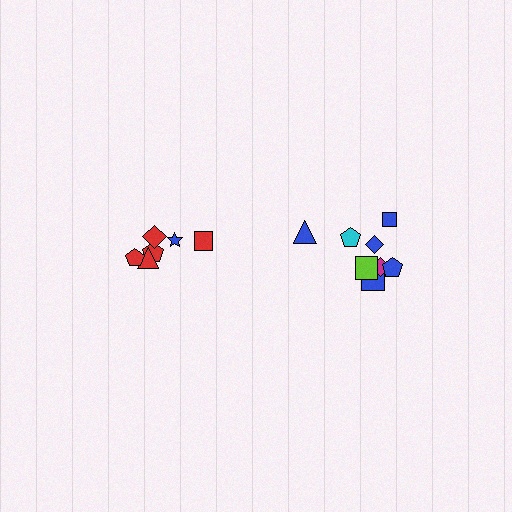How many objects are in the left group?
There are 6 objects.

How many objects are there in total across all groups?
There are 14 objects.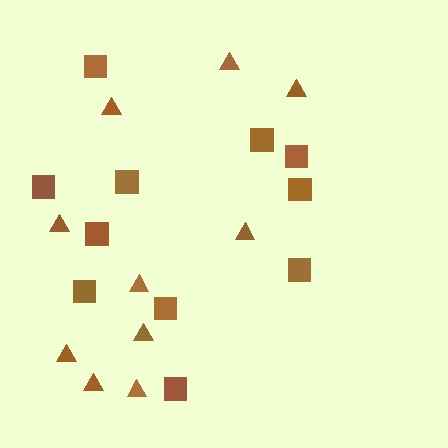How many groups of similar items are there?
There are 2 groups: one group of squares (11) and one group of triangles (10).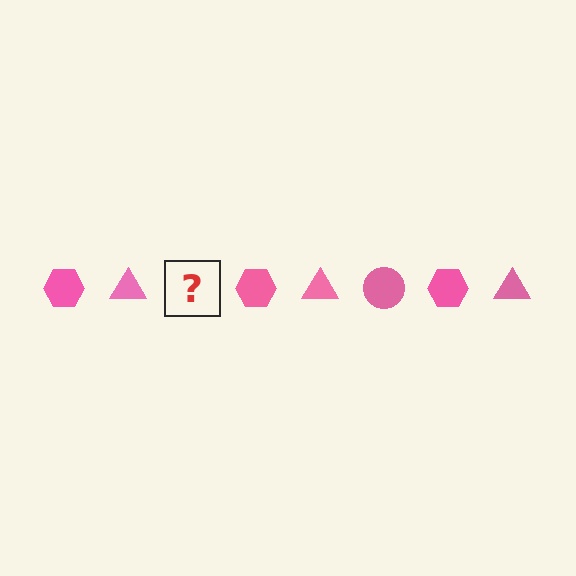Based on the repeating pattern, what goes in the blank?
The blank should be a pink circle.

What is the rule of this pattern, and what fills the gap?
The rule is that the pattern cycles through hexagon, triangle, circle shapes in pink. The gap should be filled with a pink circle.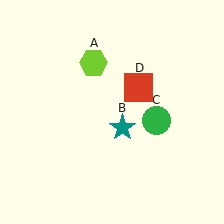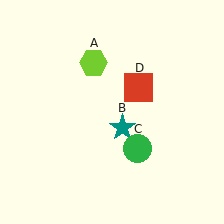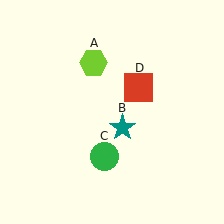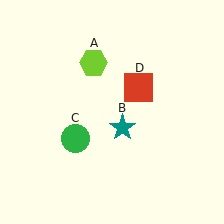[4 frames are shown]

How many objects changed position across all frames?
1 object changed position: green circle (object C).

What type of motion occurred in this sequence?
The green circle (object C) rotated clockwise around the center of the scene.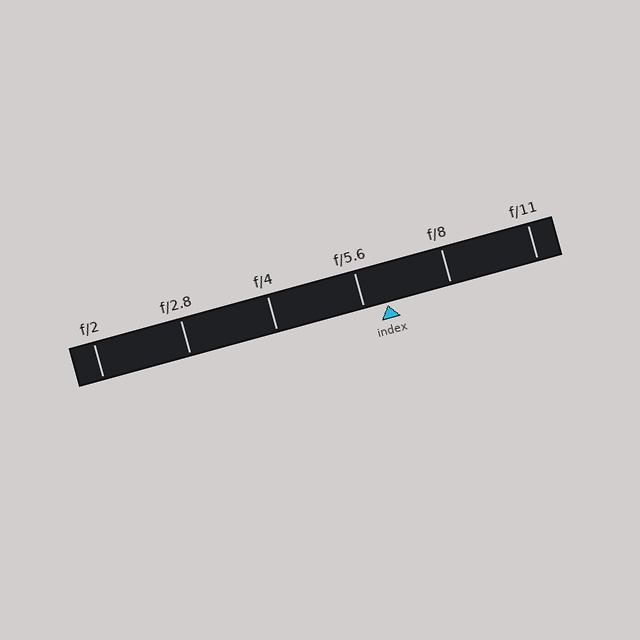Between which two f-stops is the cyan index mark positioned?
The index mark is between f/5.6 and f/8.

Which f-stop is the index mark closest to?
The index mark is closest to f/5.6.